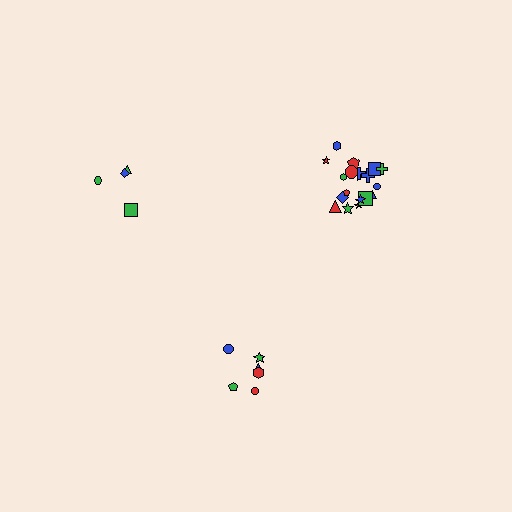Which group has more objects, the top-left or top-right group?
The top-right group.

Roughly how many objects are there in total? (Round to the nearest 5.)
Roughly 30 objects in total.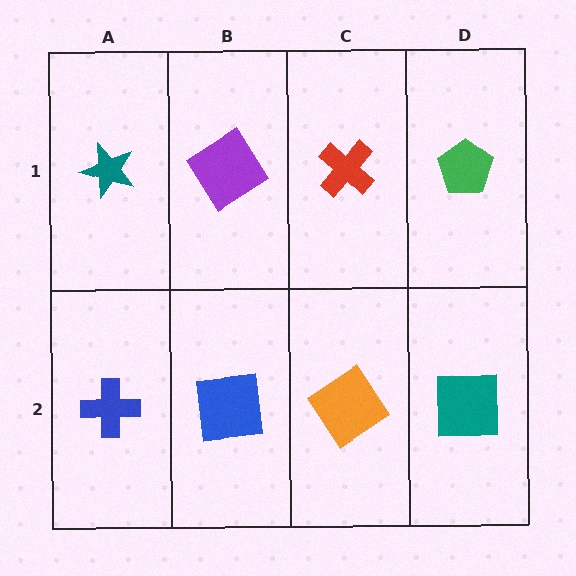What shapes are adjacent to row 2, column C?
A red cross (row 1, column C), a blue square (row 2, column B), a teal square (row 2, column D).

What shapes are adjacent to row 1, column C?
An orange diamond (row 2, column C), a purple diamond (row 1, column B), a green pentagon (row 1, column D).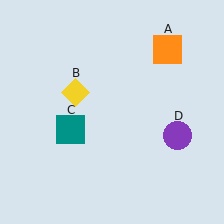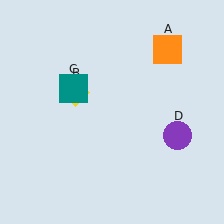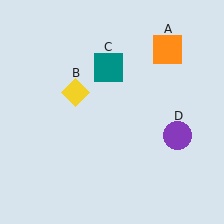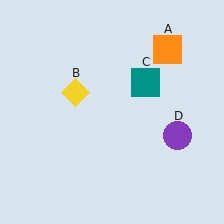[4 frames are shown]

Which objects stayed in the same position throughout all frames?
Orange square (object A) and yellow diamond (object B) and purple circle (object D) remained stationary.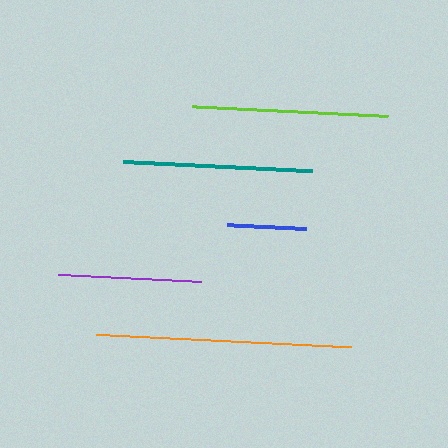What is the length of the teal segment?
The teal segment is approximately 188 pixels long.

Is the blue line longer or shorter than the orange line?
The orange line is longer than the blue line.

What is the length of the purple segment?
The purple segment is approximately 144 pixels long.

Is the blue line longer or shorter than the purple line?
The purple line is longer than the blue line.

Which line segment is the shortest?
The blue line is the shortest at approximately 78 pixels.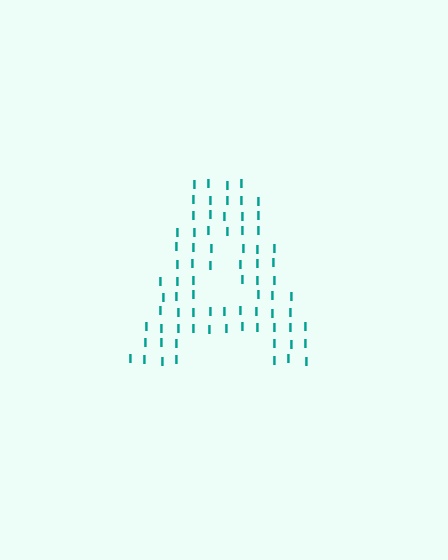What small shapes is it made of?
It is made of small letter I's.